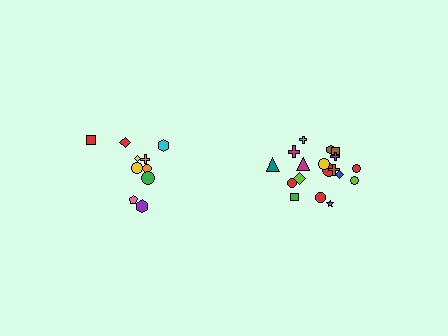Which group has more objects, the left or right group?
The right group.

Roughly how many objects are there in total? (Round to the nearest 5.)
Roughly 30 objects in total.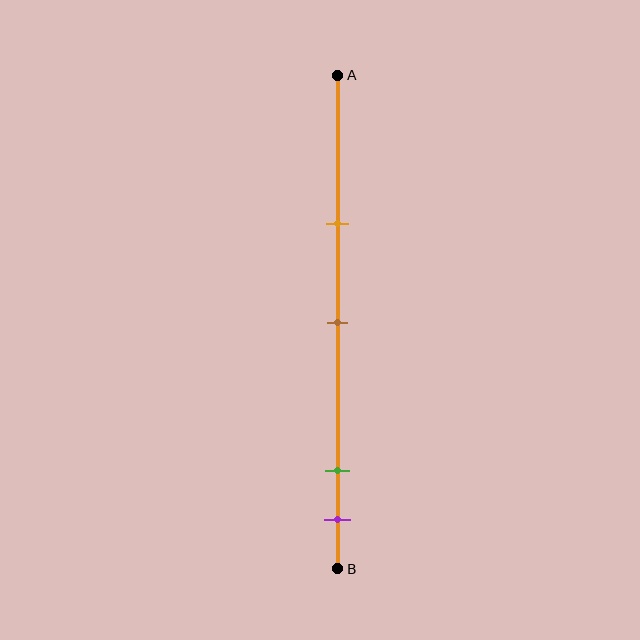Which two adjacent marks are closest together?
The green and purple marks are the closest adjacent pair.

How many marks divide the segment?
There are 4 marks dividing the segment.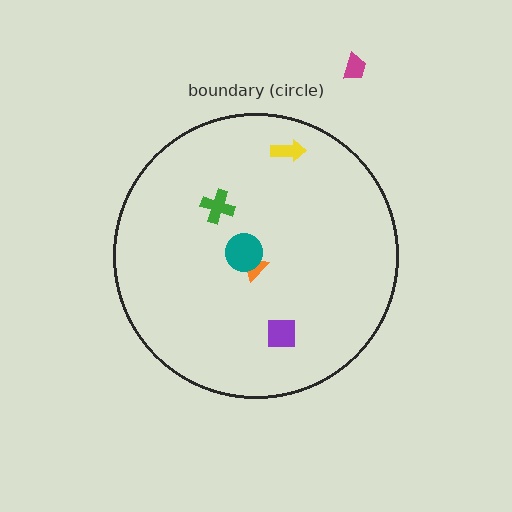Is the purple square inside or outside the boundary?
Inside.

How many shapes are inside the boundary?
5 inside, 1 outside.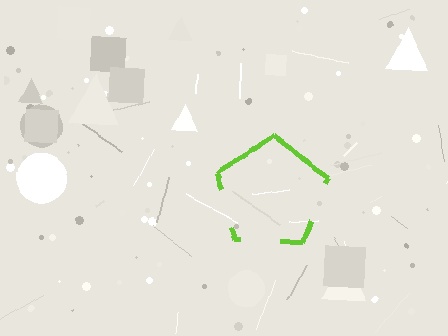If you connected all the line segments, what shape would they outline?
They would outline a pentagon.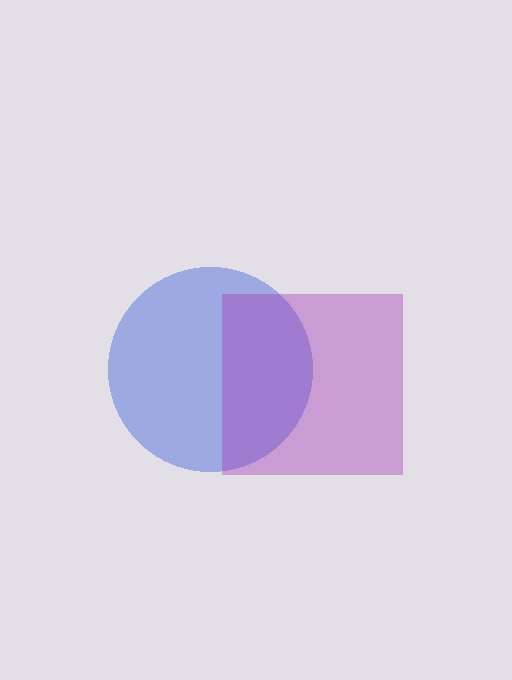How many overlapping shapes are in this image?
There are 2 overlapping shapes in the image.